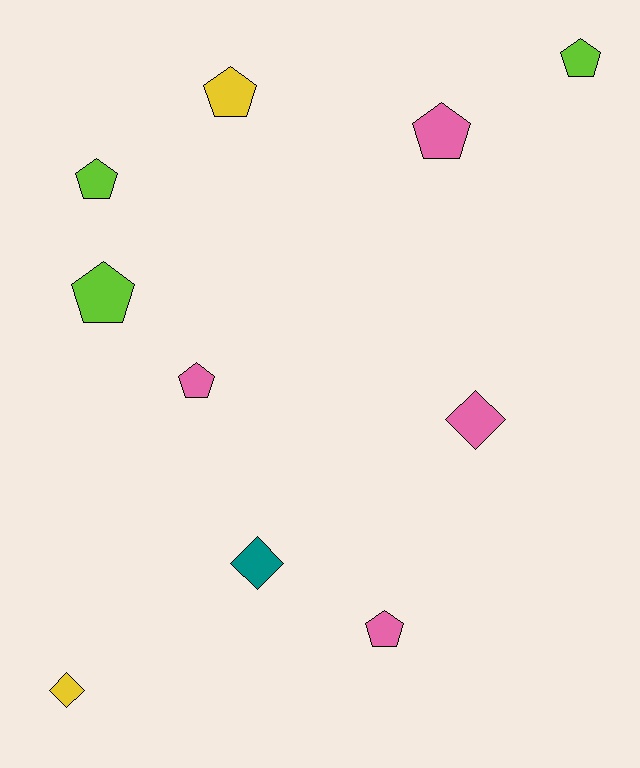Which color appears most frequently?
Pink, with 4 objects.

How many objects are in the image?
There are 10 objects.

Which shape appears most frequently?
Pentagon, with 7 objects.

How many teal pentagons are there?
There are no teal pentagons.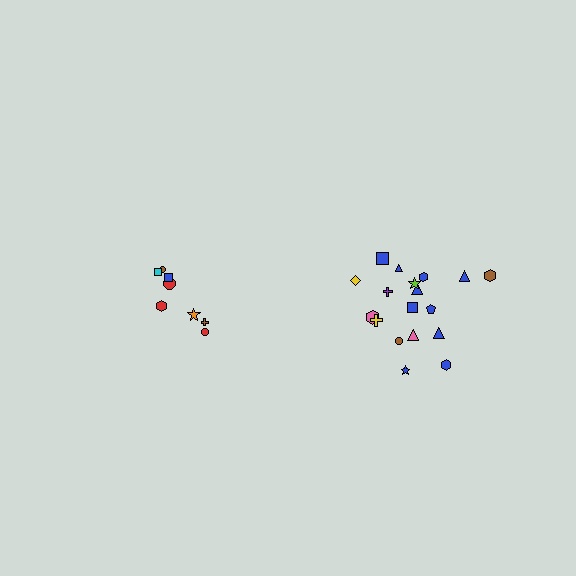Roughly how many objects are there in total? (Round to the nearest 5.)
Roughly 25 objects in total.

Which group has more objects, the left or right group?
The right group.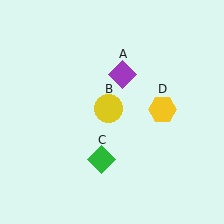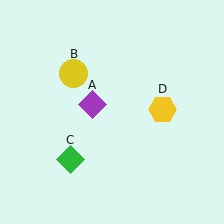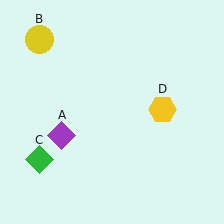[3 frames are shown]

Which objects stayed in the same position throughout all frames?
Yellow hexagon (object D) remained stationary.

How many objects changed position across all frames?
3 objects changed position: purple diamond (object A), yellow circle (object B), green diamond (object C).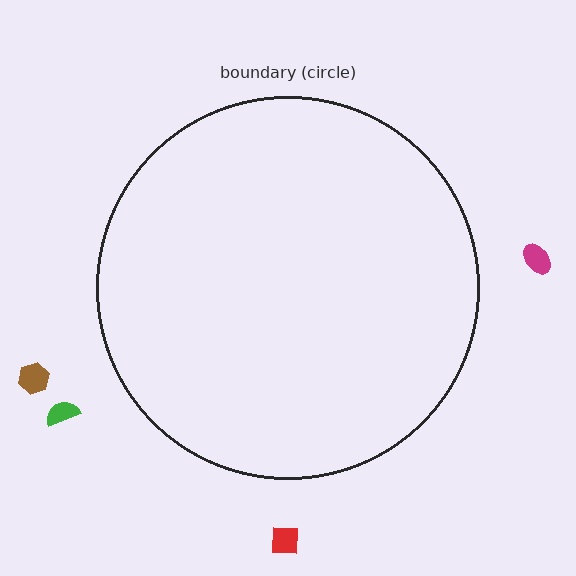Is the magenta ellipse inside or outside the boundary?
Outside.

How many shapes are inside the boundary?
0 inside, 4 outside.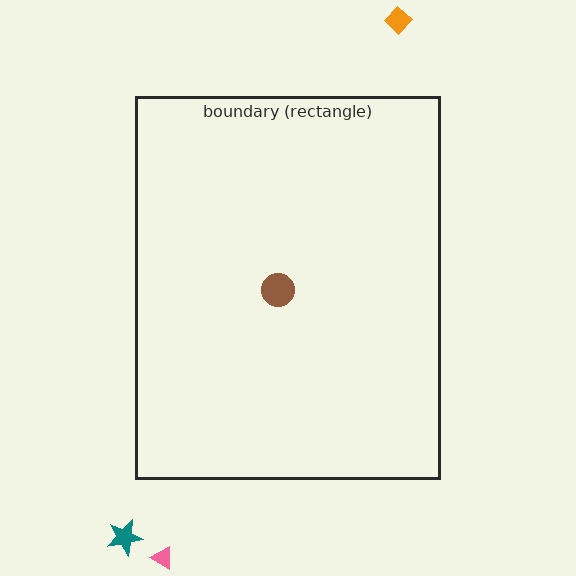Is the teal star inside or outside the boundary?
Outside.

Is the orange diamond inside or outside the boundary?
Outside.